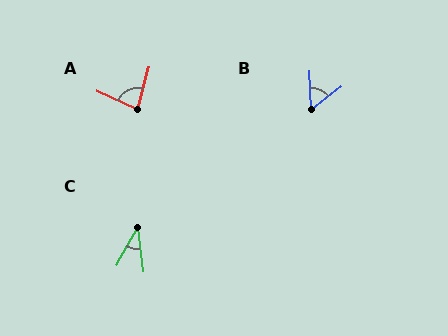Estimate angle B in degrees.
Approximately 54 degrees.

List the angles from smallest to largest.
C (36°), B (54°), A (80°).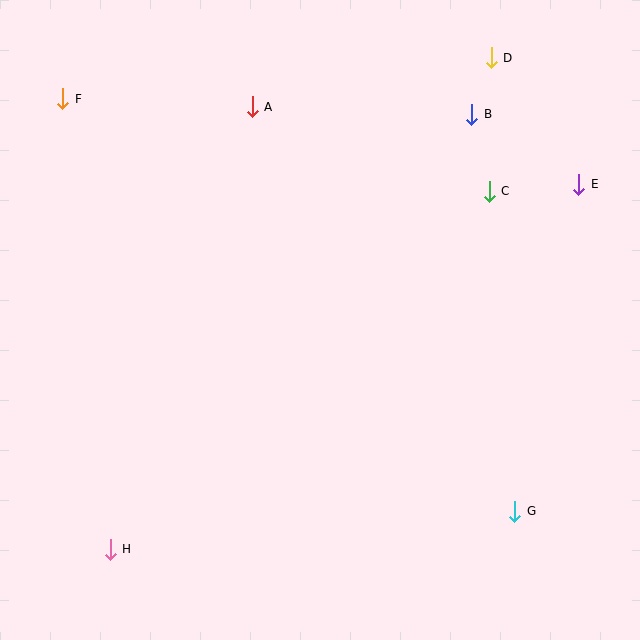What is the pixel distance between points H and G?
The distance between H and G is 407 pixels.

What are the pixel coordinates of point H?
Point H is at (110, 549).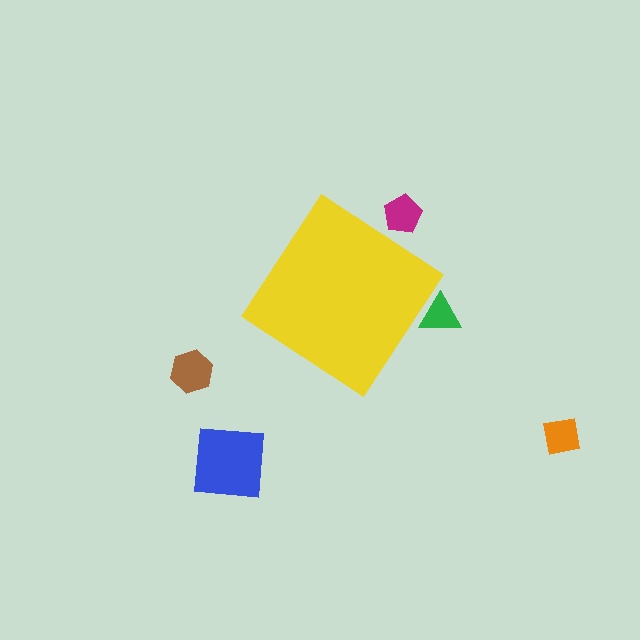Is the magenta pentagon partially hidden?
Yes, the magenta pentagon is partially hidden behind the yellow diamond.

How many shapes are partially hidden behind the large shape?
2 shapes are partially hidden.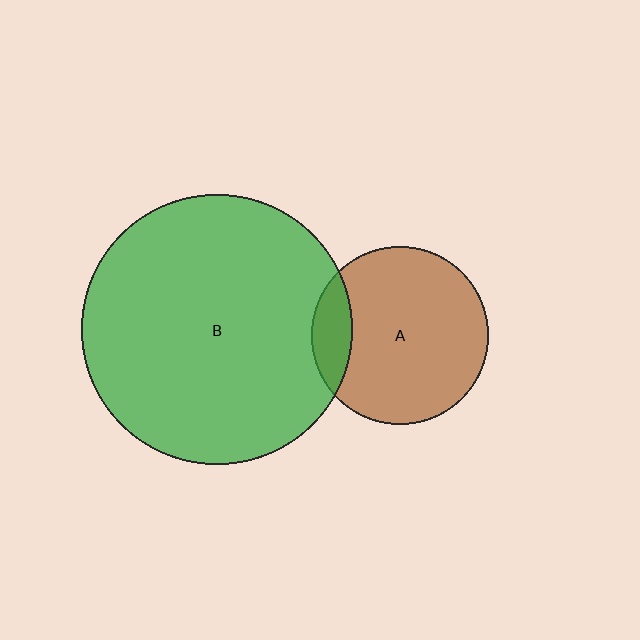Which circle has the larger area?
Circle B (green).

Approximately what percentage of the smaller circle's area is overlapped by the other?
Approximately 15%.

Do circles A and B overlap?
Yes.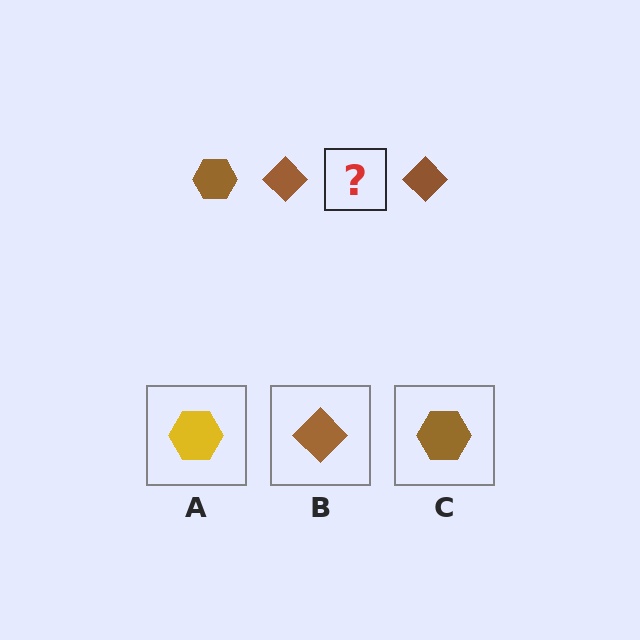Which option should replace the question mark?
Option C.